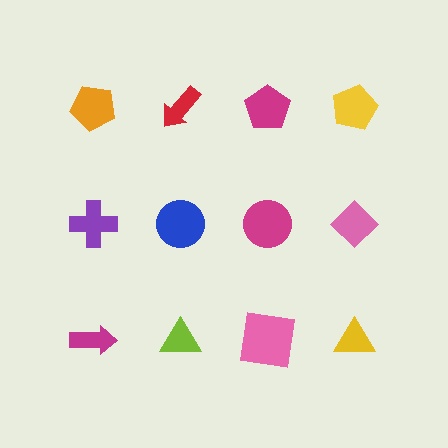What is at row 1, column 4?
A yellow pentagon.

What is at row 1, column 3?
A magenta pentagon.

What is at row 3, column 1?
A magenta arrow.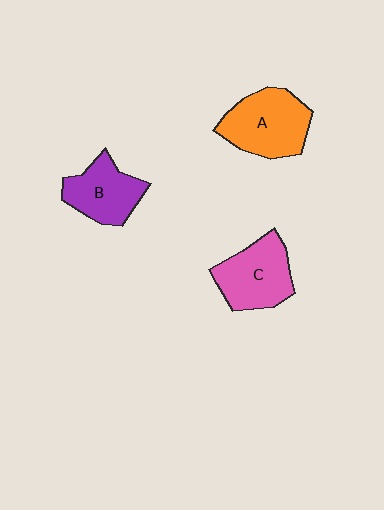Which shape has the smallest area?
Shape B (purple).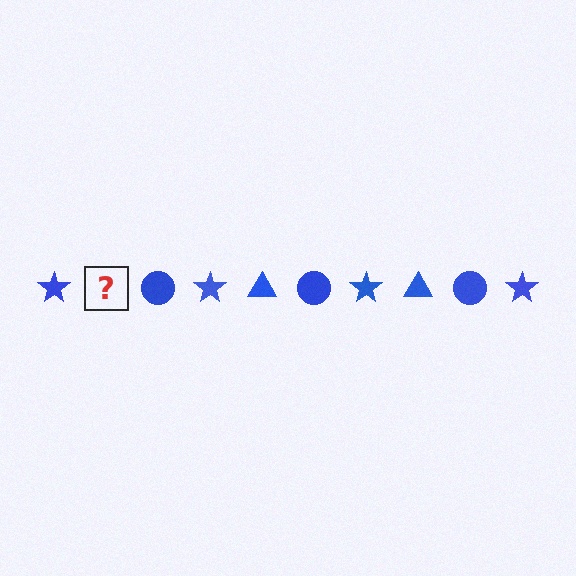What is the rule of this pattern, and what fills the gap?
The rule is that the pattern cycles through star, triangle, circle shapes in blue. The gap should be filled with a blue triangle.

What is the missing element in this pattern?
The missing element is a blue triangle.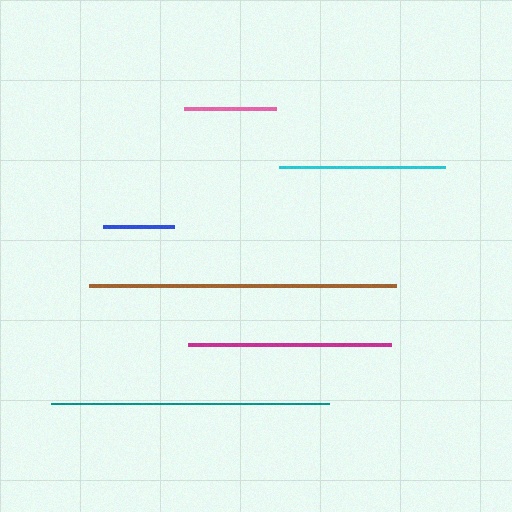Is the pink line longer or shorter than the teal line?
The teal line is longer than the pink line.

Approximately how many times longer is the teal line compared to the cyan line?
The teal line is approximately 1.7 times the length of the cyan line.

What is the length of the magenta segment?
The magenta segment is approximately 203 pixels long.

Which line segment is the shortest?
The blue line is the shortest at approximately 71 pixels.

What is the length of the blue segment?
The blue segment is approximately 71 pixels long.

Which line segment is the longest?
The brown line is the longest at approximately 307 pixels.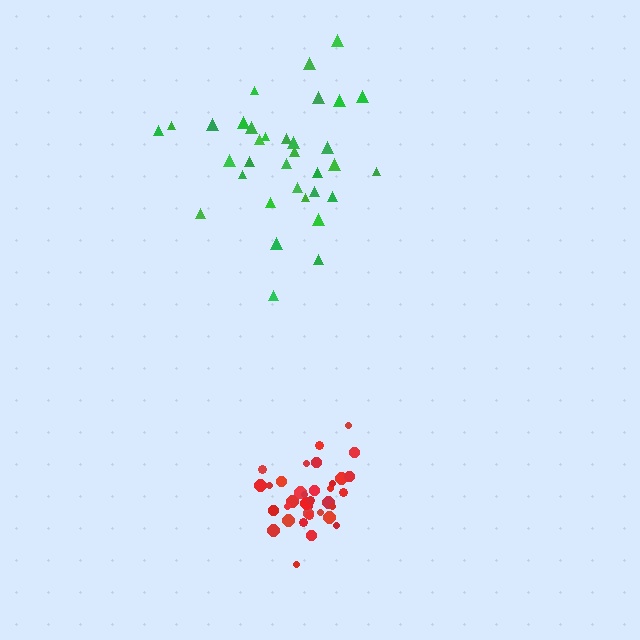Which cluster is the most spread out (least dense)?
Green.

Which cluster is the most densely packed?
Red.